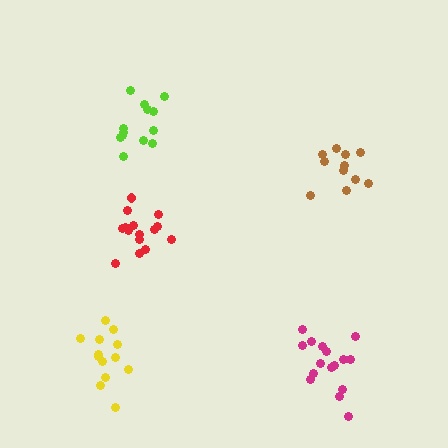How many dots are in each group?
Group 1: 16 dots, Group 2: 13 dots, Group 3: 11 dots, Group 4: 15 dots, Group 5: 13 dots (68 total).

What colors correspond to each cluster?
The clusters are colored: magenta, lime, brown, red, yellow.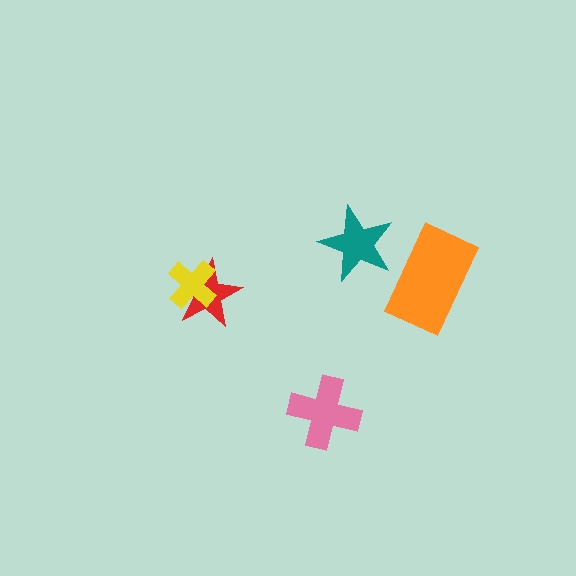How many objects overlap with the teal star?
0 objects overlap with the teal star.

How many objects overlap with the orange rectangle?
0 objects overlap with the orange rectangle.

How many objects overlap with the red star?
1 object overlaps with the red star.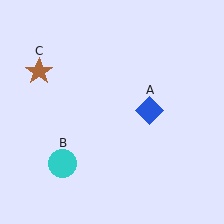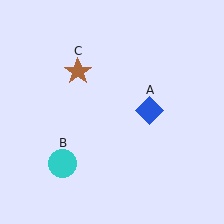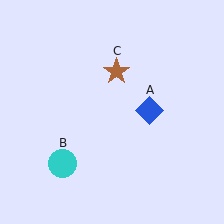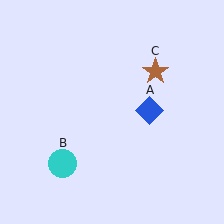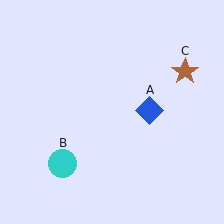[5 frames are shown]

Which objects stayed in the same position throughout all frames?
Blue diamond (object A) and cyan circle (object B) remained stationary.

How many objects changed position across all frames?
1 object changed position: brown star (object C).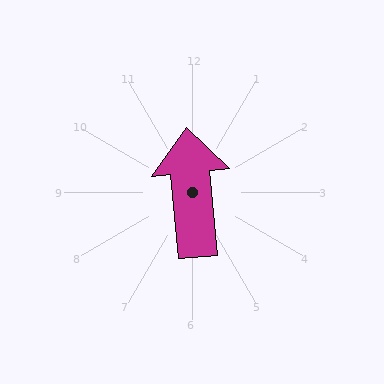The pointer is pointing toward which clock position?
Roughly 12 o'clock.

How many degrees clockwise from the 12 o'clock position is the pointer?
Approximately 355 degrees.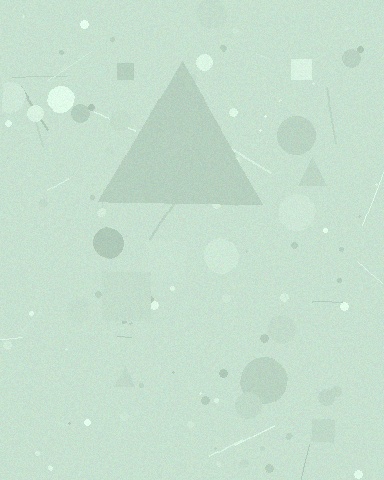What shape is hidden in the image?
A triangle is hidden in the image.